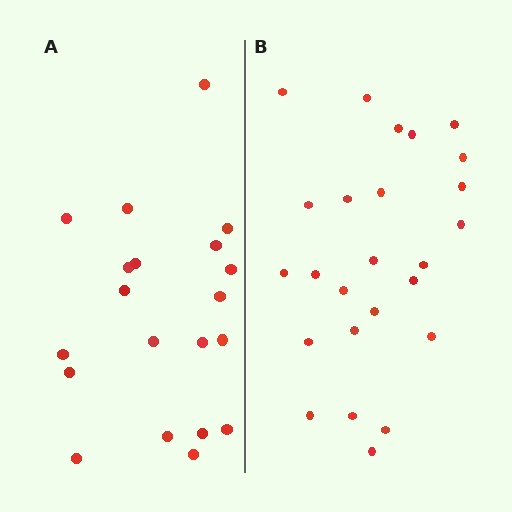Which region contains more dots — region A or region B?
Region B (the right region) has more dots.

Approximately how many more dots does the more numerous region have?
Region B has about 5 more dots than region A.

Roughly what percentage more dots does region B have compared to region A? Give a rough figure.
About 25% more.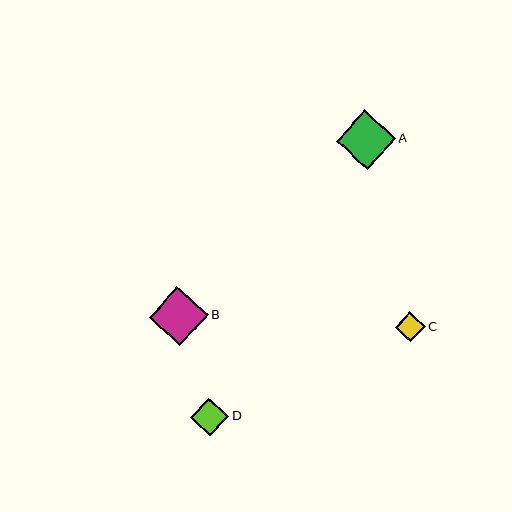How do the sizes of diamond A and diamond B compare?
Diamond A and diamond B are approximately the same size.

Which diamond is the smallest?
Diamond C is the smallest with a size of approximately 30 pixels.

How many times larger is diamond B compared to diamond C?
Diamond B is approximately 2.0 times the size of diamond C.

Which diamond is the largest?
Diamond A is the largest with a size of approximately 59 pixels.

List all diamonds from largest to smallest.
From largest to smallest: A, B, D, C.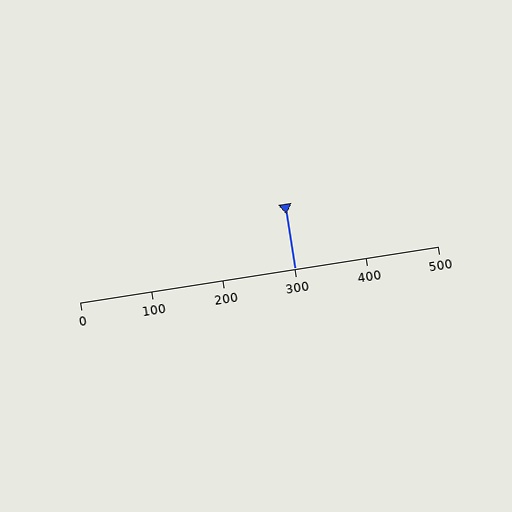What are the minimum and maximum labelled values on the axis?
The axis runs from 0 to 500.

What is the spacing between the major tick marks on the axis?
The major ticks are spaced 100 apart.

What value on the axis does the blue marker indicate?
The marker indicates approximately 300.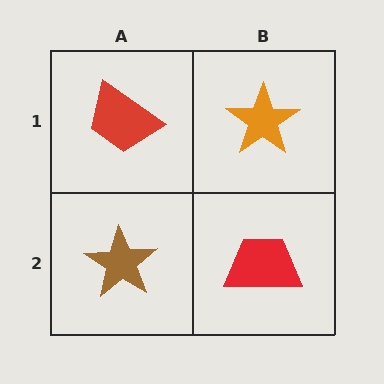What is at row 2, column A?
A brown star.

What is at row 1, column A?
A red trapezoid.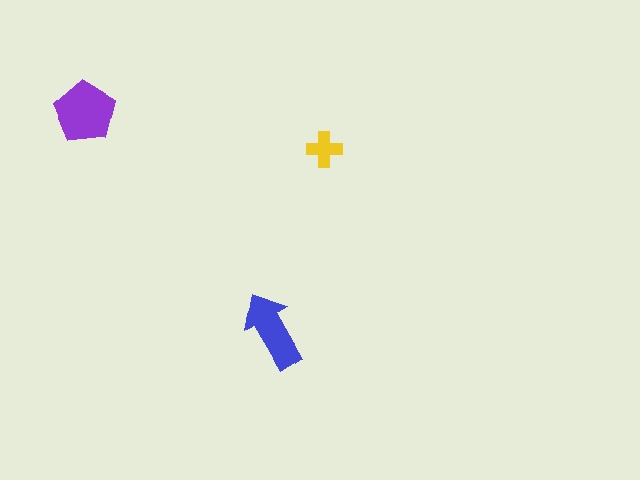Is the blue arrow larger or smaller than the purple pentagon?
Smaller.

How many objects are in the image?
There are 3 objects in the image.